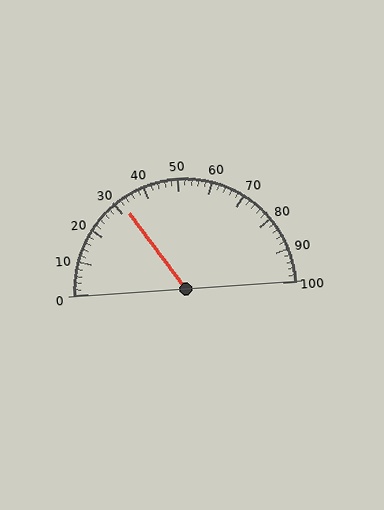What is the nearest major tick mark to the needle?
The nearest major tick mark is 30.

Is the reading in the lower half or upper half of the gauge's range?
The reading is in the lower half of the range (0 to 100).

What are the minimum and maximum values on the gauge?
The gauge ranges from 0 to 100.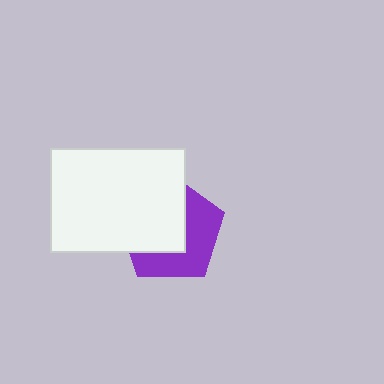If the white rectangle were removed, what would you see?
You would see the complete purple pentagon.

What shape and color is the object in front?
The object in front is a white rectangle.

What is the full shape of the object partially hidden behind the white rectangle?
The partially hidden object is a purple pentagon.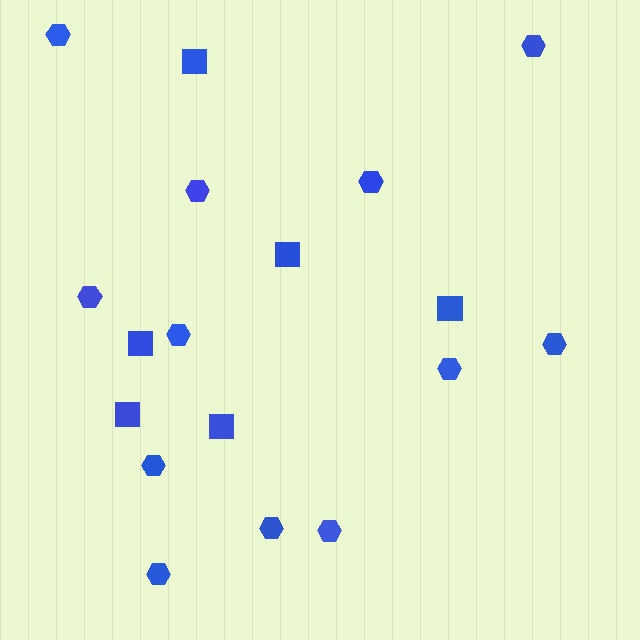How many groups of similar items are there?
There are 2 groups: one group of hexagons (12) and one group of squares (6).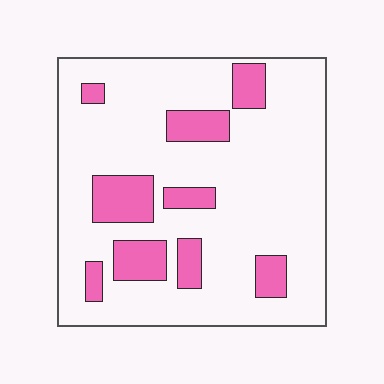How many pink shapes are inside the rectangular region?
9.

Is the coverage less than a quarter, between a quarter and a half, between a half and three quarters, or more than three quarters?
Less than a quarter.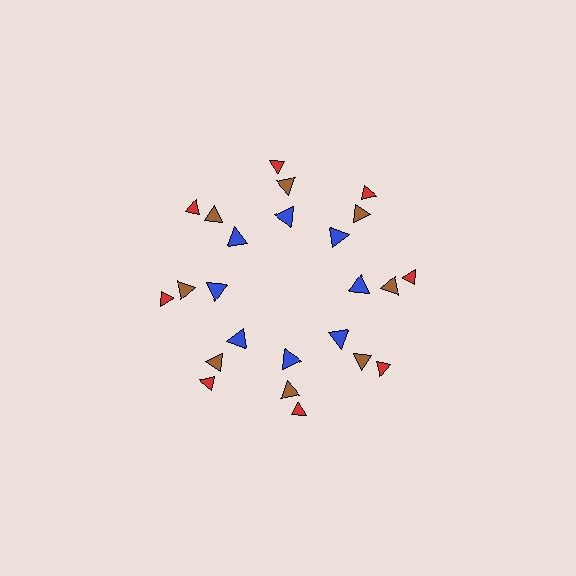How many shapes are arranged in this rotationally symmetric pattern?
There are 24 shapes, arranged in 8 groups of 3.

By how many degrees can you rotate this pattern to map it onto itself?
The pattern maps onto itself every 45 degrees of rotation.